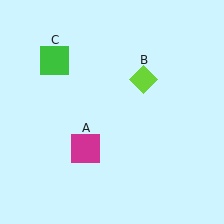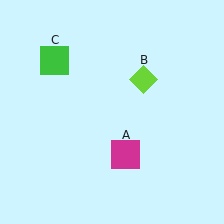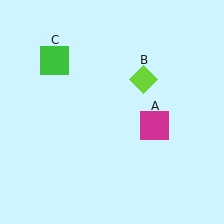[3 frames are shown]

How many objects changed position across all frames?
1 object changed position: magenta square (object A).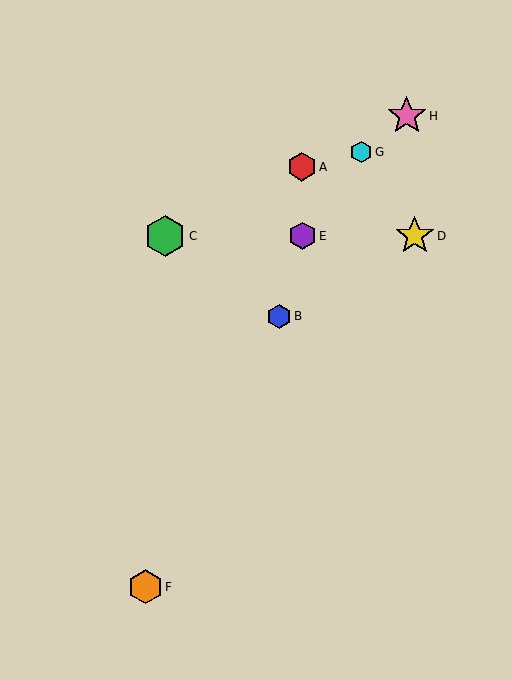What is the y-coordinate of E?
Object E is at y≈236.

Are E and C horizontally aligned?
Yes, both are at y≈236.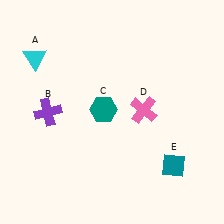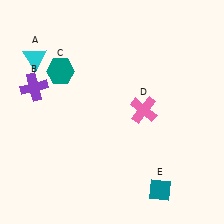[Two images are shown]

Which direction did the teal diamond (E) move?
The teal diamond (E) moved down.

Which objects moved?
The objects that moved are: the purple cross (B), the teal hexagon (C), the teal diamond (E).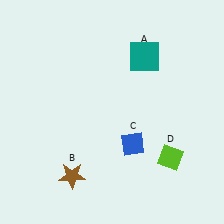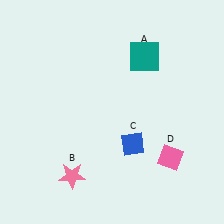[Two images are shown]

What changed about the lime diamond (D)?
In Image 1, D is lime. In Image 2, it changed to pink.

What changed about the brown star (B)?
In Image 1, B is brown. In Image 2, it changed to pink.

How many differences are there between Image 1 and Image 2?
There are 2 differences between the two images.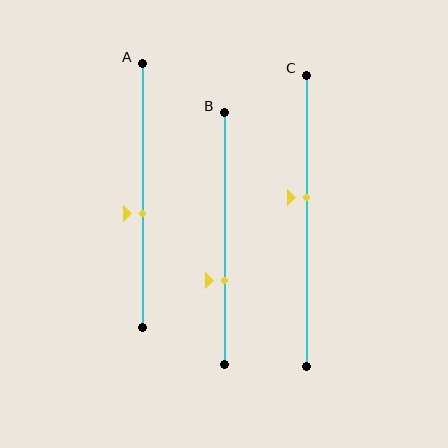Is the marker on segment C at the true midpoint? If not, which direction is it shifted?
No, the marker on segment C is shifted upward by about 8% of the segment length.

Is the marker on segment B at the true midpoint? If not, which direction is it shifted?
No, the marker on segment B is shifted downward by about 17% of the segment length.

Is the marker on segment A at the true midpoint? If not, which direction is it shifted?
No, the marker on segment A is shifted downward by about 7% of the segment length.